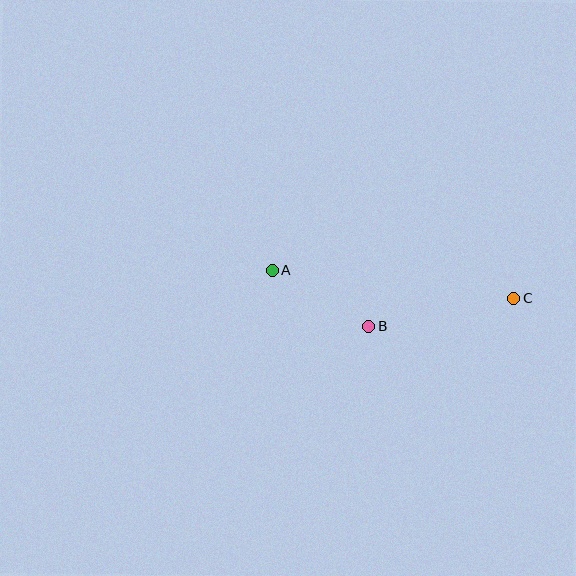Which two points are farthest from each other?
Points A and C are farthest from each other.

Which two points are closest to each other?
Points A and B are closest to each other.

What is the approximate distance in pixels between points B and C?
The distance between B and C is approximately 148 pixels.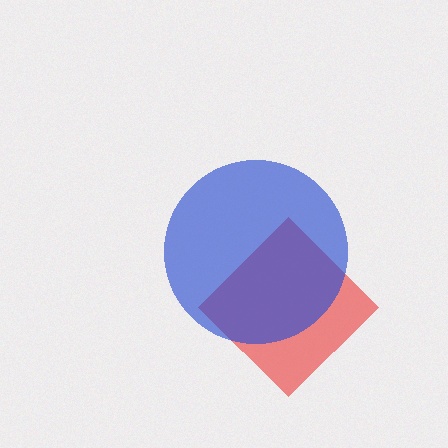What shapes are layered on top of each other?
The layered shapes are: a red diamond, a blue circle.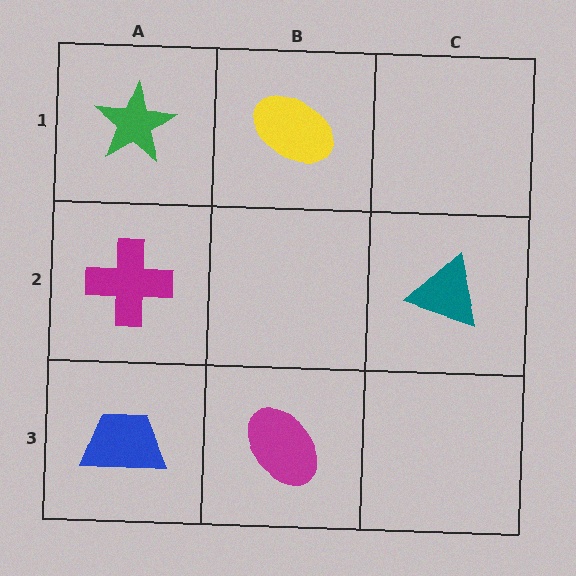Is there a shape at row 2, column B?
No, that cell is empty.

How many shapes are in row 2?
2 shapes.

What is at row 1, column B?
A yellow ellipse.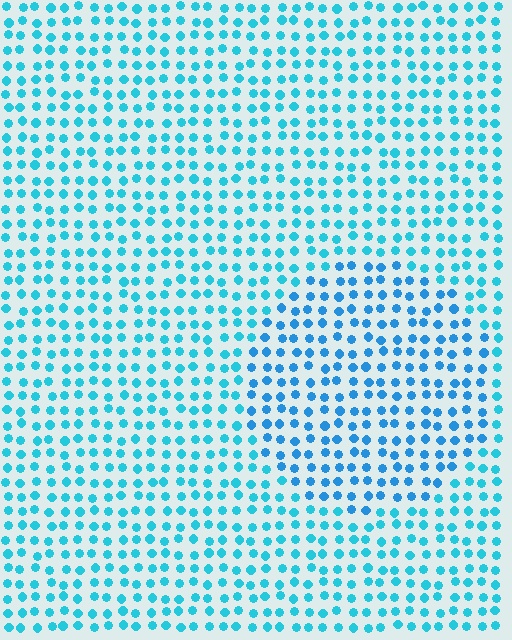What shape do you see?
I see a circle.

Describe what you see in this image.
The image is filled with small cyan elements in a uniform arrangement. A circle-shaped region is visible where the elements are tinted to a slightly different hue, forming a subtle color boundary.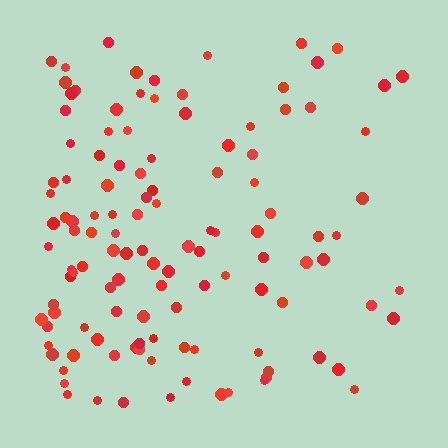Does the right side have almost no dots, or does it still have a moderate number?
Still a moderate number, just noticeably fewer than the left.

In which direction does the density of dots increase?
From right to left, with the left side densest.